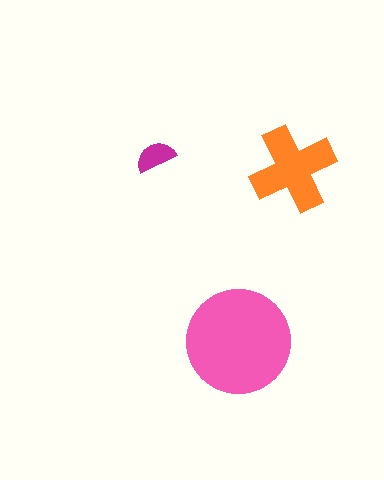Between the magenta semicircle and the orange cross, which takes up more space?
The orange cross.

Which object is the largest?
The pink circle.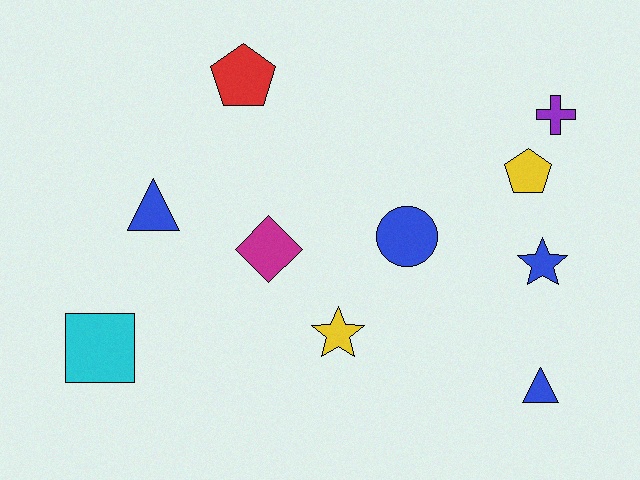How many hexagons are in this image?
There are no hexagons.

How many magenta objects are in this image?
There is 1 magenta object.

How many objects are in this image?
There are 10 objects.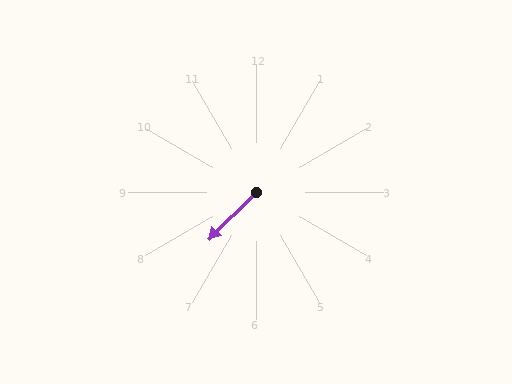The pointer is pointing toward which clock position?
Roughly 8 o'clock.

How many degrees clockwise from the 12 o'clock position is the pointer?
Approximately 225 degrees.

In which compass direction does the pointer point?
Southwest.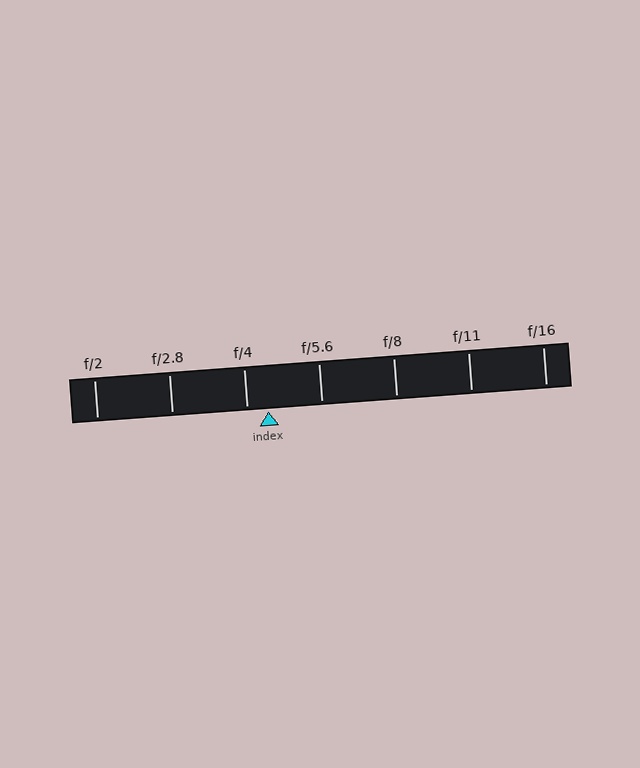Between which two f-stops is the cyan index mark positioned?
The index mark is between f/4 and f/5.6.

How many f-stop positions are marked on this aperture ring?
There are 7 f-stop positions marked.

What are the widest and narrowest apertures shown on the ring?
The widest aperture shown is f/2 and the narrowest is f/16.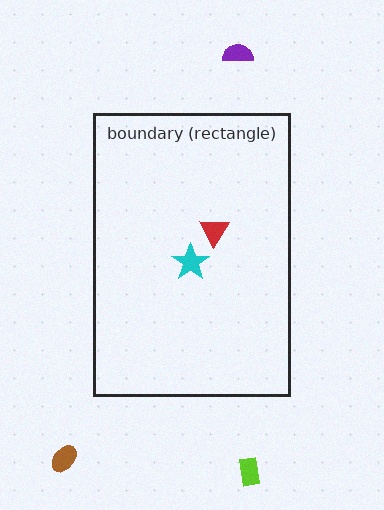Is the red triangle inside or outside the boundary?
Inside.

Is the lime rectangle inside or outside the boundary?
Outside.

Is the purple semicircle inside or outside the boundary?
Outside.